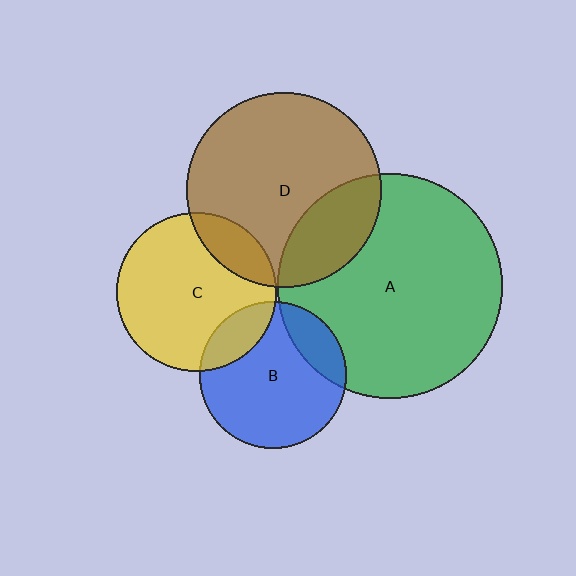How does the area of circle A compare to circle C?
Approximately 2.0 times.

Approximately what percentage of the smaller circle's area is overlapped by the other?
Approximately 15%.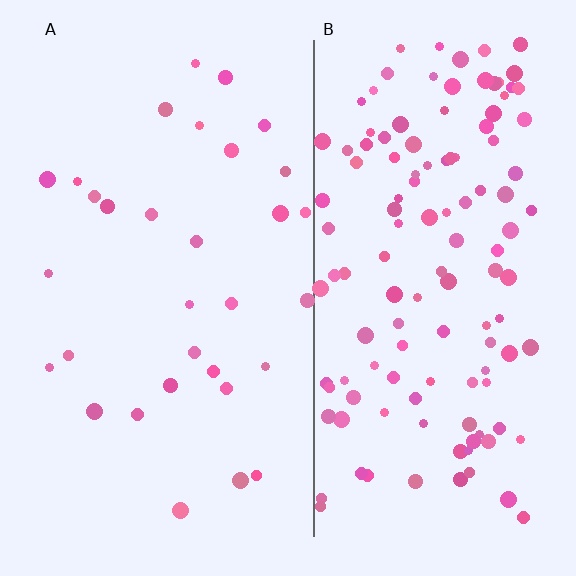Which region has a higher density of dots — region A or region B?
B (the right).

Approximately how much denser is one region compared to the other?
Approximately 4.2× — region B over region A.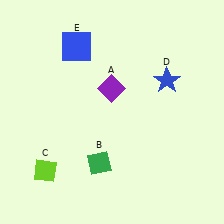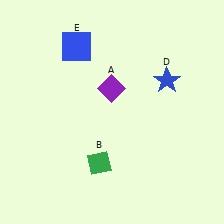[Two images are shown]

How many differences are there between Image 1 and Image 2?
There is 1 difference between the two images.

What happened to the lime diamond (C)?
The lime diamond (C) was removed in Image 2. It was in the bottom-left area of Image 1.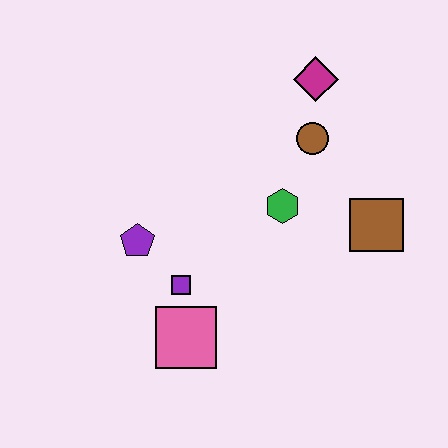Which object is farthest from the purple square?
The magenta diamond is farthest from the purple square.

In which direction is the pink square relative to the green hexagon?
The pink square is below the green hexagon.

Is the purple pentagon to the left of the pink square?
Yes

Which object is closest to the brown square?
The green hexagon is closest to the brown square.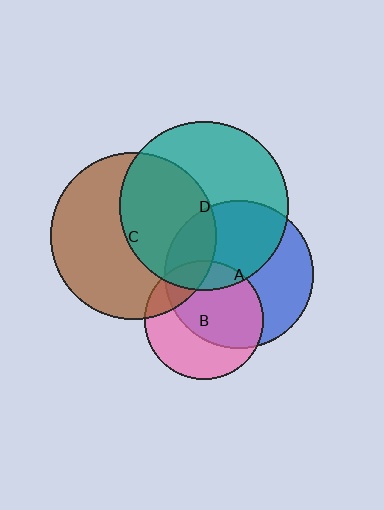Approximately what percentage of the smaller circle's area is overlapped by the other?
Approximately 45%.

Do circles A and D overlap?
Yes.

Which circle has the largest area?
Circle D (teal).